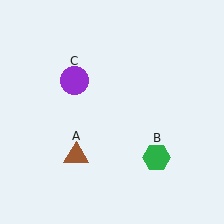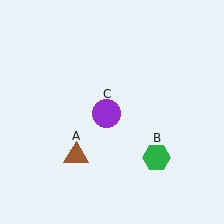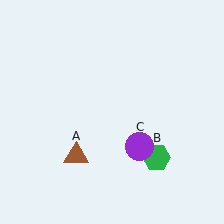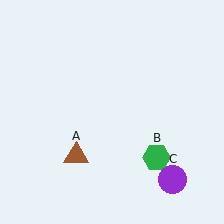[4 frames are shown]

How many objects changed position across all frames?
1 object changed position: purple circle (object C).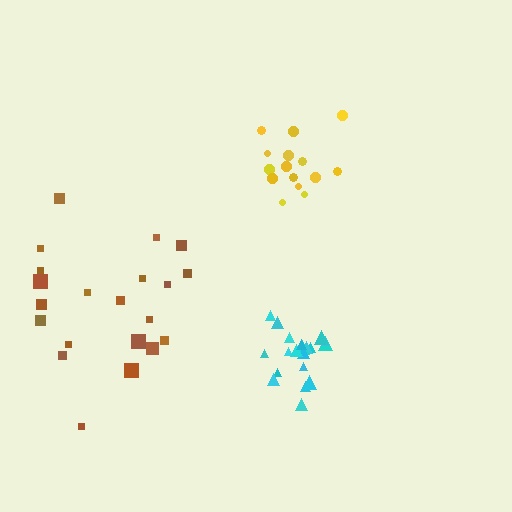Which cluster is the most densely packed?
Cyan.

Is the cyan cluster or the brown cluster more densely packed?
Cyan.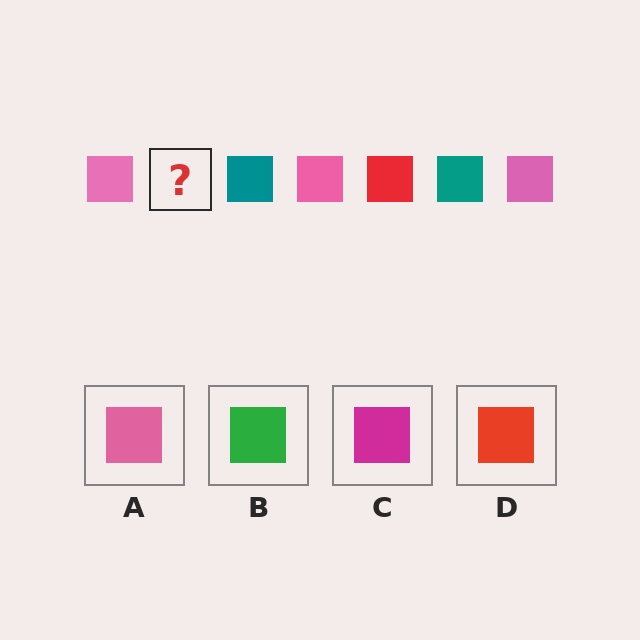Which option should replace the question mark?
Option D.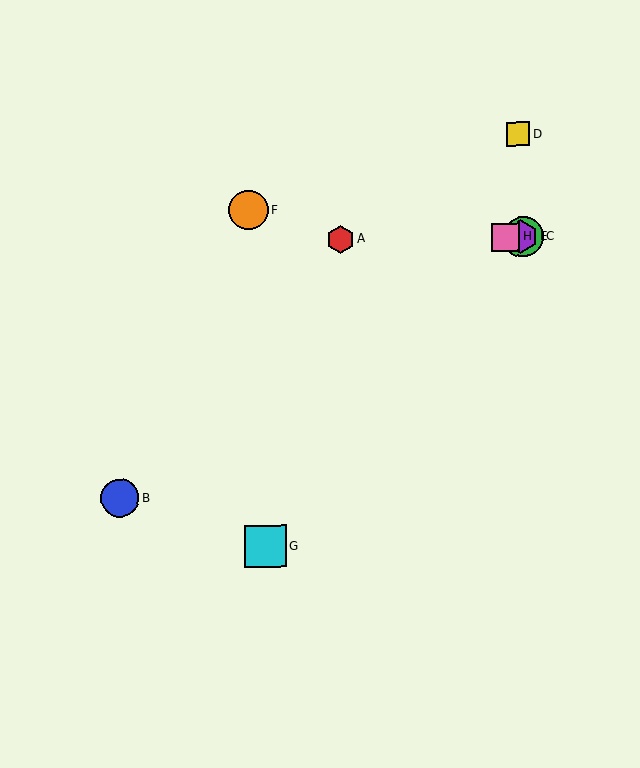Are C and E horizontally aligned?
Yes, both are at y≈237.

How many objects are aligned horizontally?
4 objects (A, C, E, H) are aligned horizontally.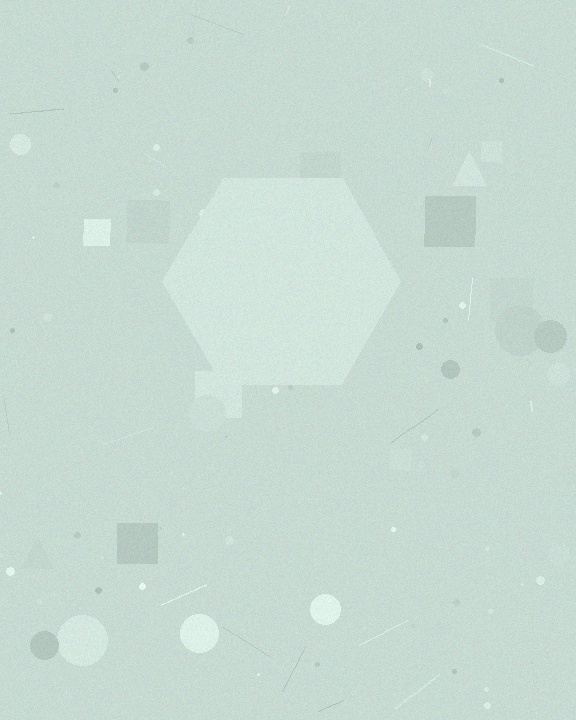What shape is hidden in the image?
A hexagon is hidden in the image.